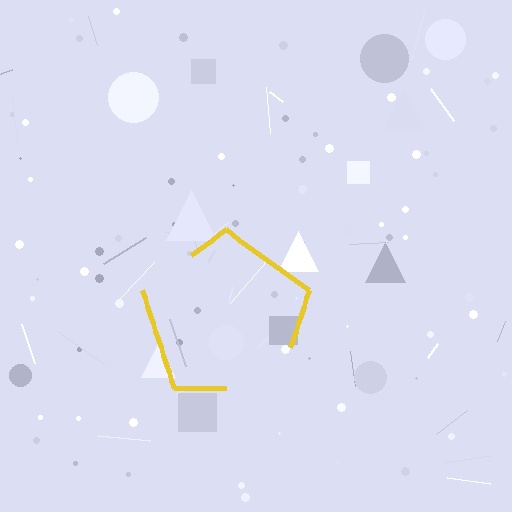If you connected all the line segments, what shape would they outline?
They would outline a pentagon.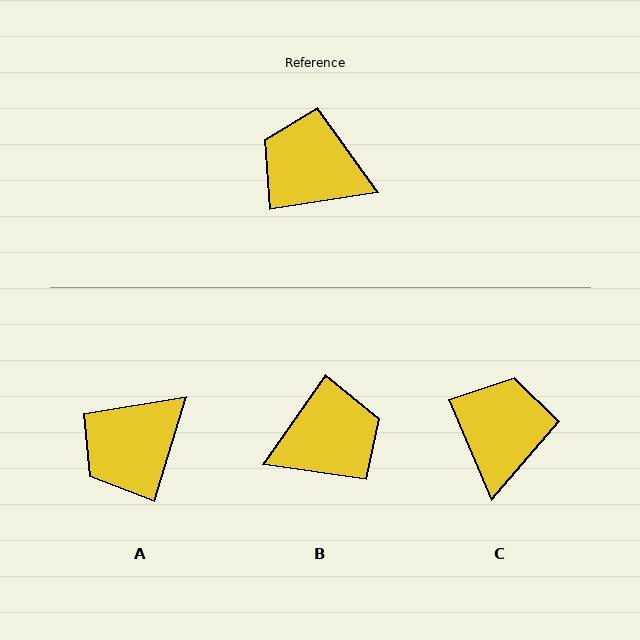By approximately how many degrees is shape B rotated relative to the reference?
Approximately 134 degrees clockwise.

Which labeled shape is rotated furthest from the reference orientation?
B, about 134 degrees away.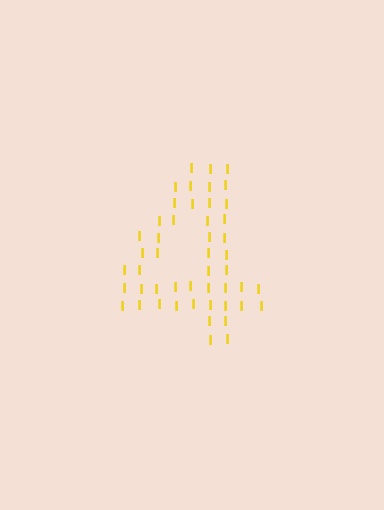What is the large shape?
The large shape is the digit 4.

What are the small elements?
The small elements are letter I's.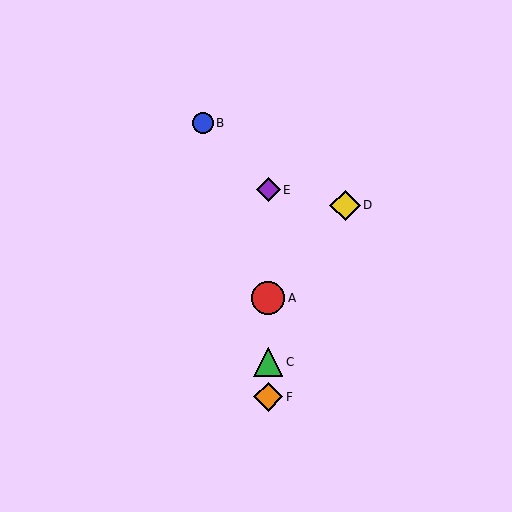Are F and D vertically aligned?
No, F is at x≈268 and D is at x≈345.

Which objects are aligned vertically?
Objects A, C, E, F are aligned vertically.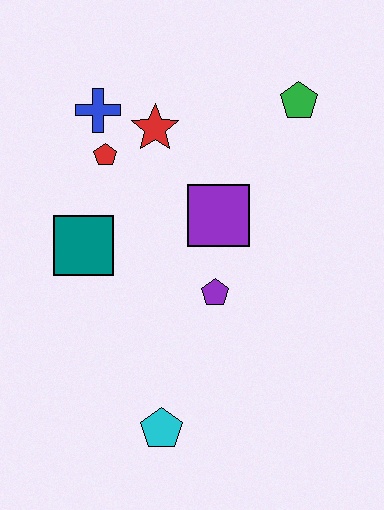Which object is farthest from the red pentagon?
The cyan pentagon is farthest from the red pentagon.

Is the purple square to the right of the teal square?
Yes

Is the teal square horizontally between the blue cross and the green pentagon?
No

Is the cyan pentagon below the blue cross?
Yes